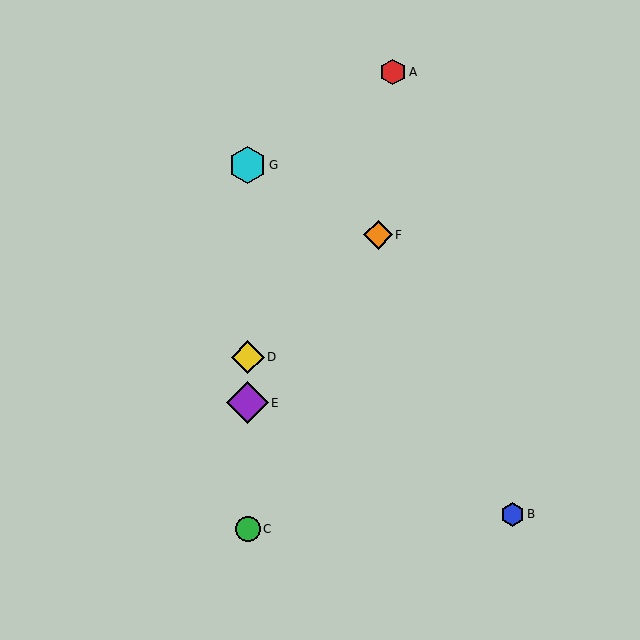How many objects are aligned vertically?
4 objects (C, D, E, G) are aligned vertically.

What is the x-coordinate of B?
Object B is at x≈513.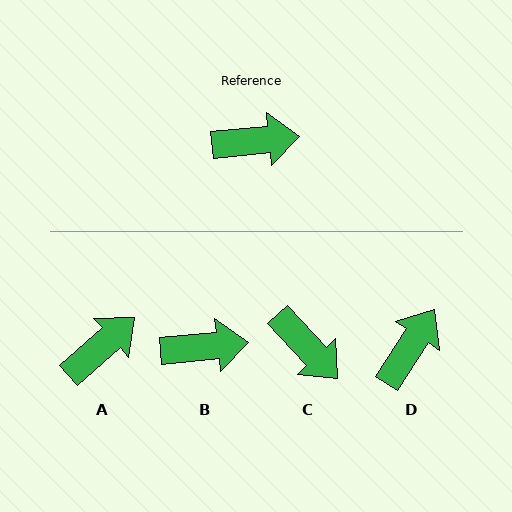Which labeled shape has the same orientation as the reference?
B.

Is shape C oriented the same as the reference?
No, it is off by about 53 degrees.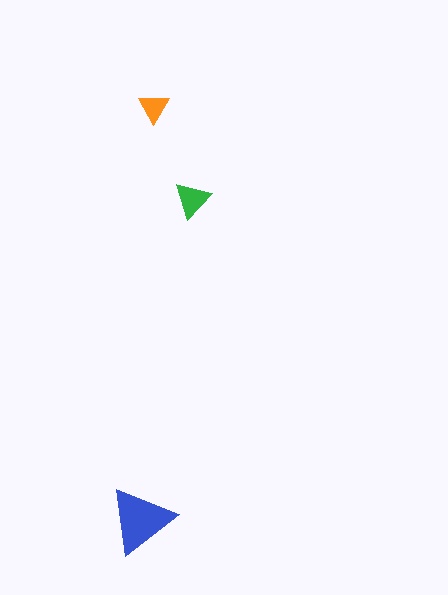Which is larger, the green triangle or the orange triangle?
The green one.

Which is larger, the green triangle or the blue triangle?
The blue one.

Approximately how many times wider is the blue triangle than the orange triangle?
About 2 times wider.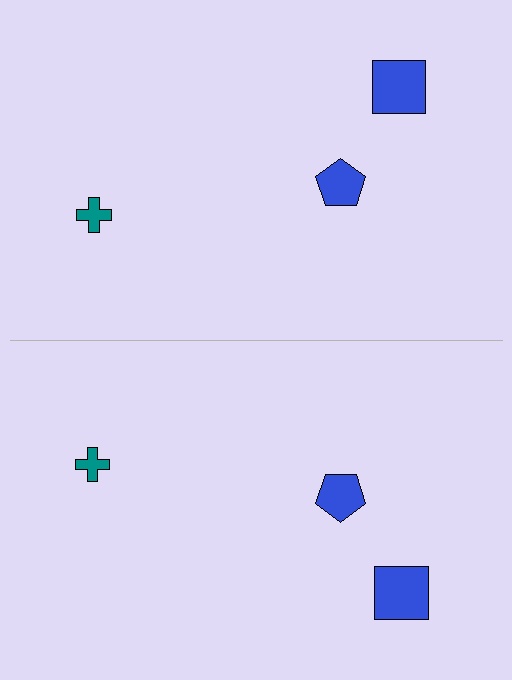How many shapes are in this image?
There are 6 shapes in this image.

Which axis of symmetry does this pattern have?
The pattern has a horizontal axis of symmetry running through the center of the image.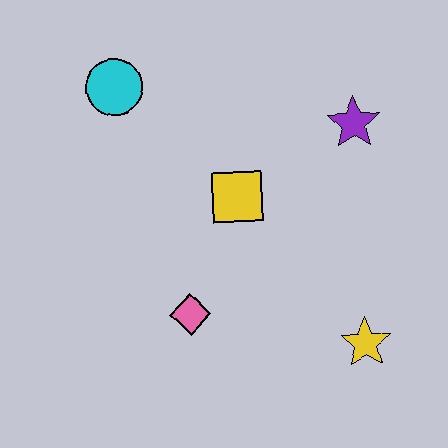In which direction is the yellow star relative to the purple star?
The yellow star is below the purple star.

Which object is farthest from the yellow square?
The yellow star is farthest from the yellow square.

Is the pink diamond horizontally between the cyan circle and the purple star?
Yes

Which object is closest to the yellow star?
The pink diamond is closest to the yellow star.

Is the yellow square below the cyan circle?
Yes